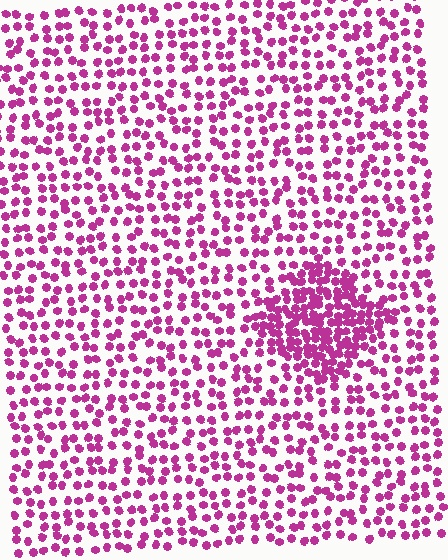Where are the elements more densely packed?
The elements are more densely packed inside the diamond boundary.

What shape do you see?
I see a diamond.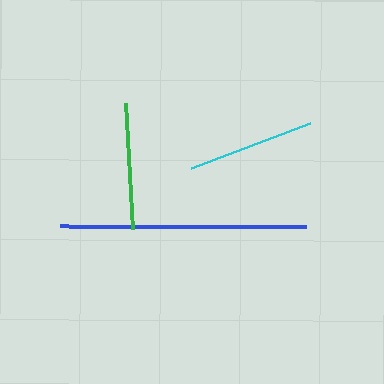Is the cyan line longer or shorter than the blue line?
The blue line is longer than the cyan line.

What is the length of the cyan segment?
The cyan segment is approximately 128 pixels long.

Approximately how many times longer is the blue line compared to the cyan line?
The blue line is approximately 1.9 times the length of the cyan line.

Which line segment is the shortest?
The green line is the shortest at approximately 127 pixels.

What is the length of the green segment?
The green segment is approximately 127 pixels long.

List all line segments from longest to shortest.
From longest to shortest: blue, cyan, green.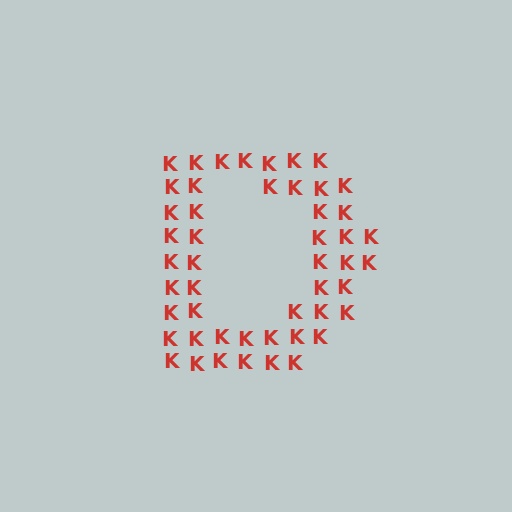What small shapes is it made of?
It is made of small letter K's.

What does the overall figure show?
The overall figure shows the letter D.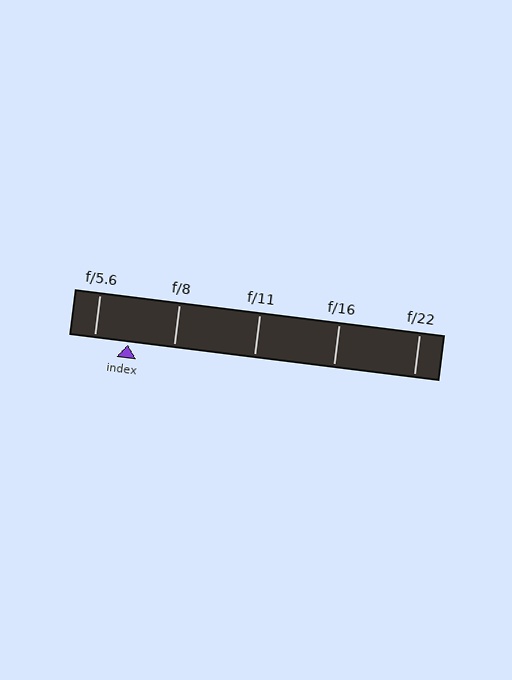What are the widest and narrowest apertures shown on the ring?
The widest aperture shown is f/5.6 and the narrowest is f/22.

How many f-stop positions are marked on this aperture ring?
There are 5 f-stop positions marked.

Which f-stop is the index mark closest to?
The index mark is closest to f/5.6.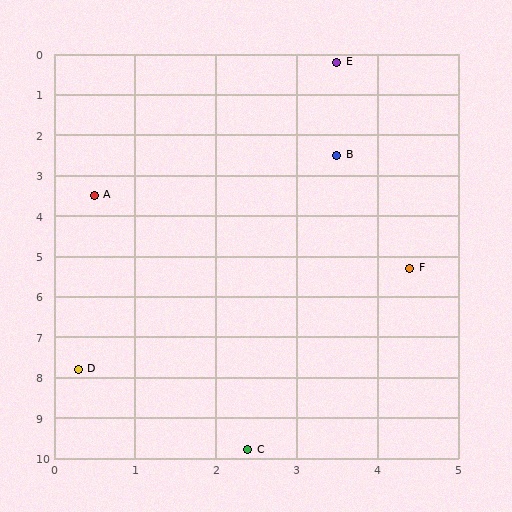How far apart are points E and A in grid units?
Points E and A are about 4.5 grid units apart.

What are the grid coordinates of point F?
Point F is at approximately (4.4, 5.3).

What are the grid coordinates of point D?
Point D is at approximately (0.3, 7.8).